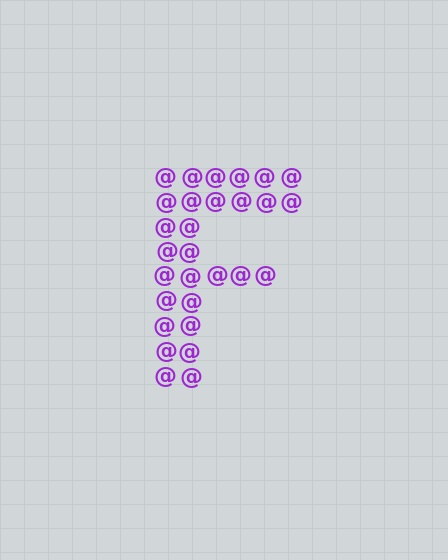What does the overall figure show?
The overall figure shows the letter F.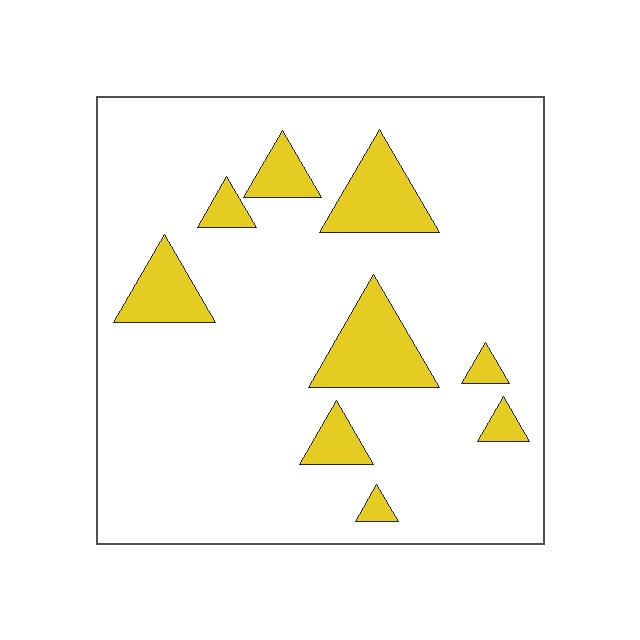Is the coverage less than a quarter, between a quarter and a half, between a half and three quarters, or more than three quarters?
Less than a quarter.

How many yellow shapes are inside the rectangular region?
9.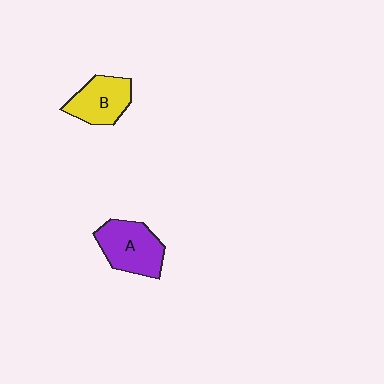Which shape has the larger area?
Shape A (purple).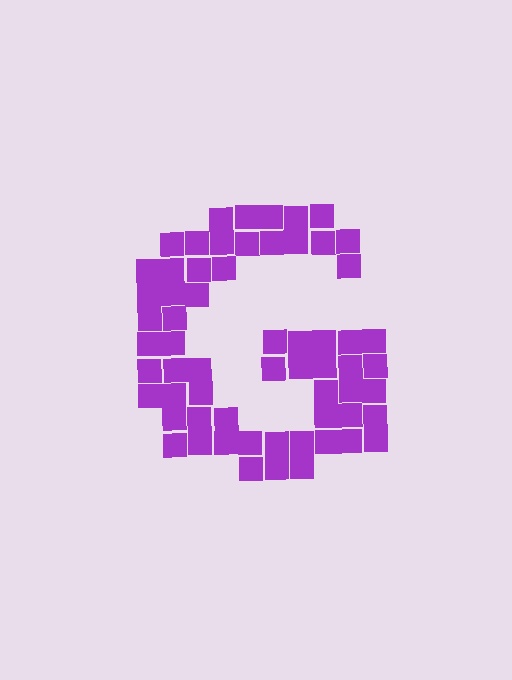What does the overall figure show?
The overall figure shows the letter G.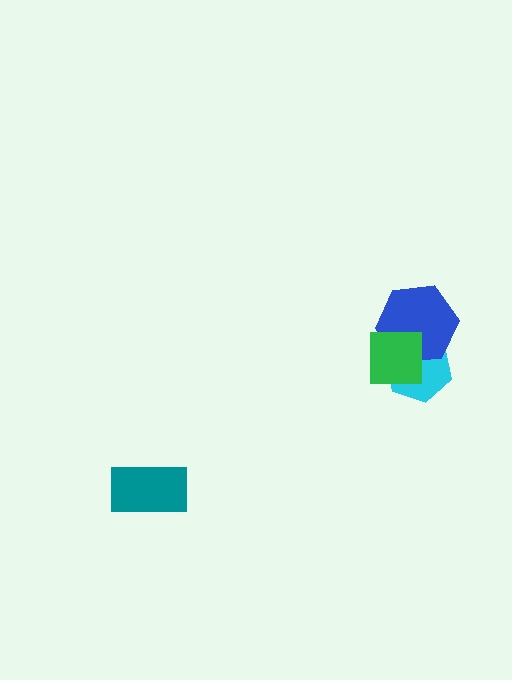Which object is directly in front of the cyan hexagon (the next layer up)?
The blue hexagon is directly in front of the cyan hexagon.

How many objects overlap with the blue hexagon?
2 objects overlap with the blue hexagon.